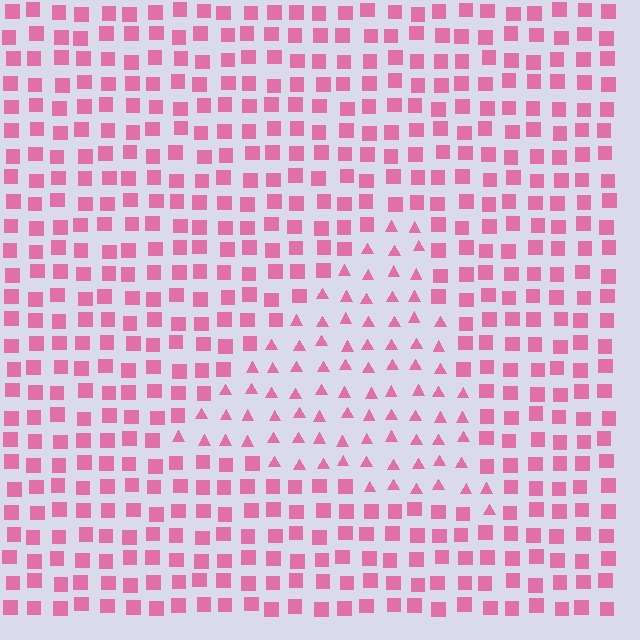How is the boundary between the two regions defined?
The boundary is defined by a change in element shape: triangles inside vs. squares outside. All elements share the same color and spacing.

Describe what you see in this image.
The image is filled with small pink elements arranged in a uniform grid. A triangle-shaped region contains triangles, while the surrounding area contains squares. The boundary is defined purely by the change in element shape.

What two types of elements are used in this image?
The image uses triangles inside the triangle region and squares outside it.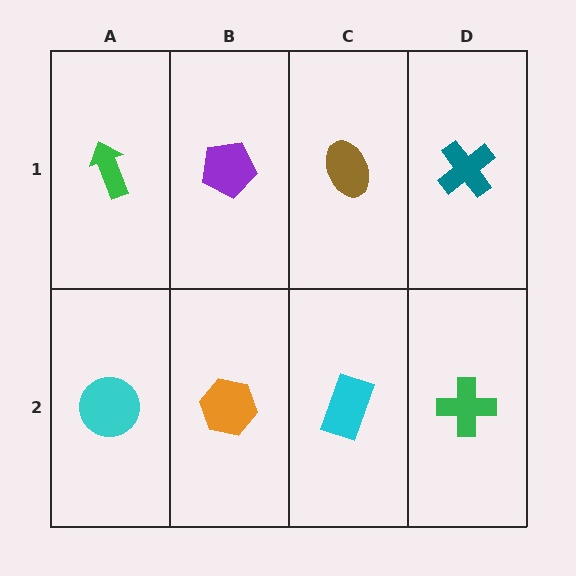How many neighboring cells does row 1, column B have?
3.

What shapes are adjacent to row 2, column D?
A teal cross (row 1, column D), a cyan rectangle (row 2, column C).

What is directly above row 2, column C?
A brown ellipse.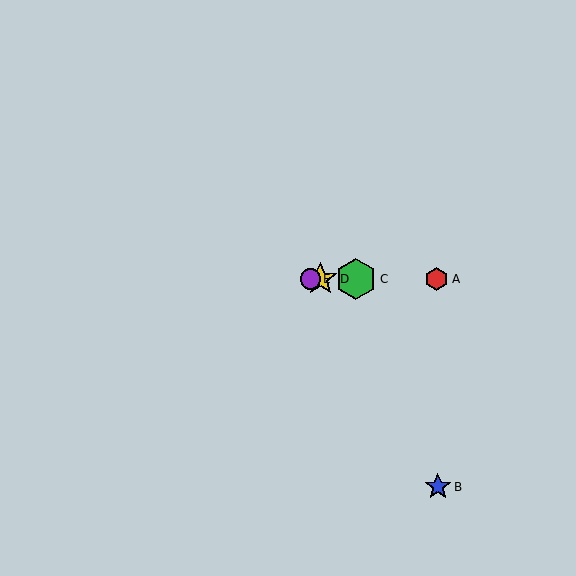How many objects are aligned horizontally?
4 objects (A, C, D, E) are aligned horizontally.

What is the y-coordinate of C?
Object C is at y≈279.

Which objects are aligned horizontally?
Objects A, C, D, E are aligned horizontally.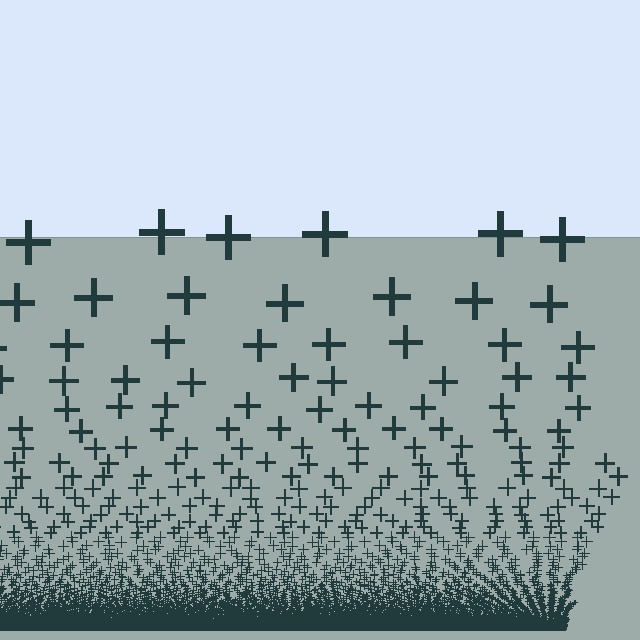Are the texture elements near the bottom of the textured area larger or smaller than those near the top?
Smaller. The gradient is inverted — elements near the bottom are smaller and denser.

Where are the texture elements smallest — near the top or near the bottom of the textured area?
Near the bottom.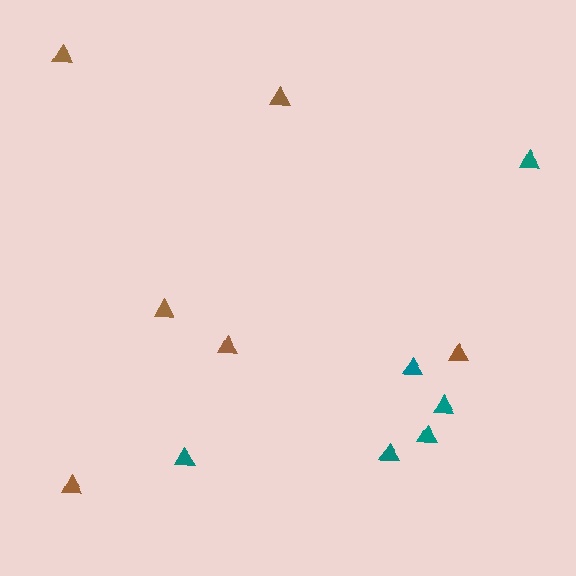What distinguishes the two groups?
There are 2 groups: one group of brown triangles (6) and one group of teal triangles (6).